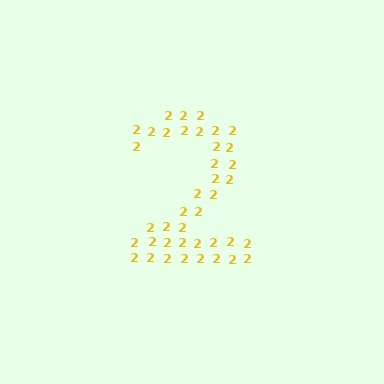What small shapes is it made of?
It is made of small digit 2's.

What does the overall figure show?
The overall figure shows the digit 2.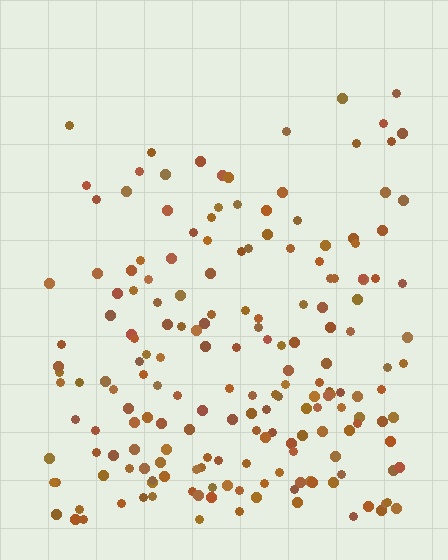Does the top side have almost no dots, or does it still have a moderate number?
Still a moderate number, just noticeably fewer than the bottom.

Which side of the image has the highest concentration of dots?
The bottom.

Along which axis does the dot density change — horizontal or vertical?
Vertical.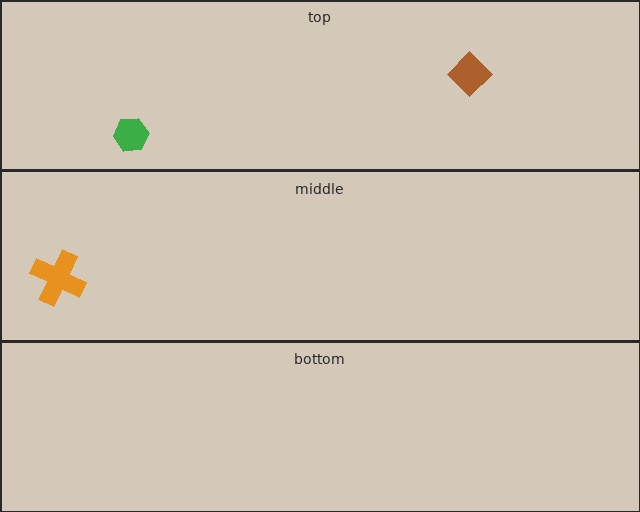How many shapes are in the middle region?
1.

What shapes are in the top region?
The green hexagon, the brown diamond.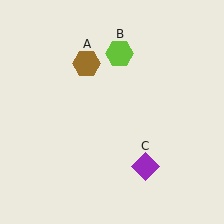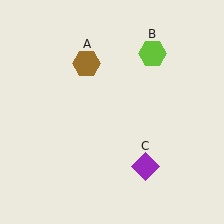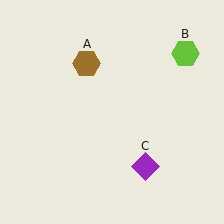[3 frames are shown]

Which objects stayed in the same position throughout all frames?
Brown hexagon (object A) and purple diamond (object C) remained stationary.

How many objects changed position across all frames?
1 object changed position: lime hexagon (object B).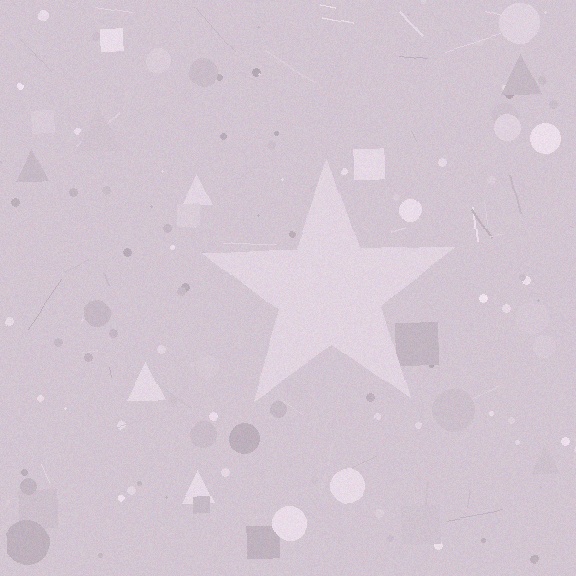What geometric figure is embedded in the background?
A star is embedded in the background.